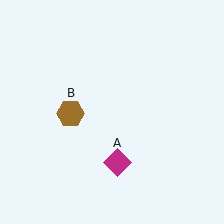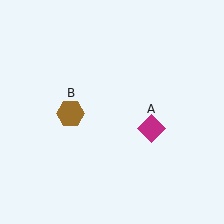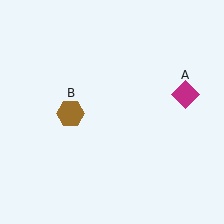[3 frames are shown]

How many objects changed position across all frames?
1 object changed position: magenta diamond (object A).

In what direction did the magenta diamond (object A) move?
The magenta diamond (object A) moved up and to the right.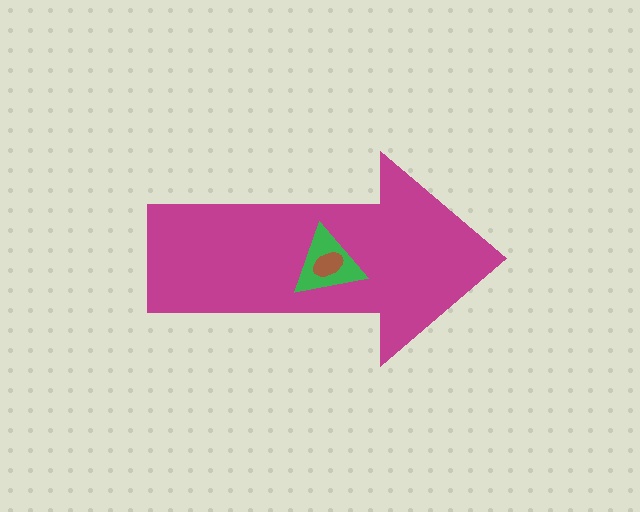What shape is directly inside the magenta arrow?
The green triangle.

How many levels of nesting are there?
3.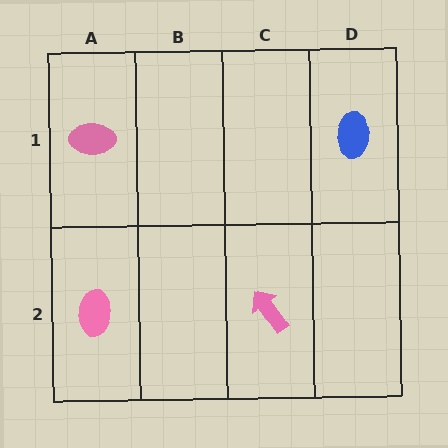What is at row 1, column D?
A blue ellipse.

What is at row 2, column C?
A pink arrow.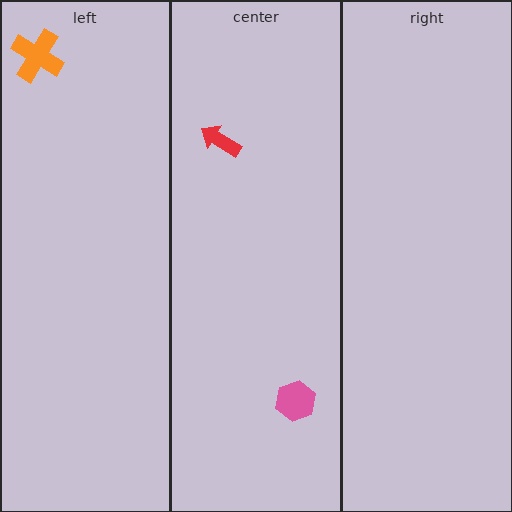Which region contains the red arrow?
The center region.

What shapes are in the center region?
The red arrow, the pink hexagon.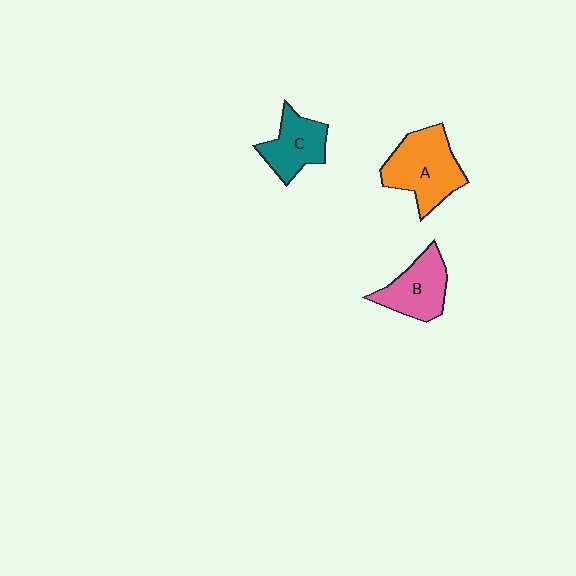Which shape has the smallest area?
Shape C (teal).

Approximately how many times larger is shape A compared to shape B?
Approximately 1.4 times.